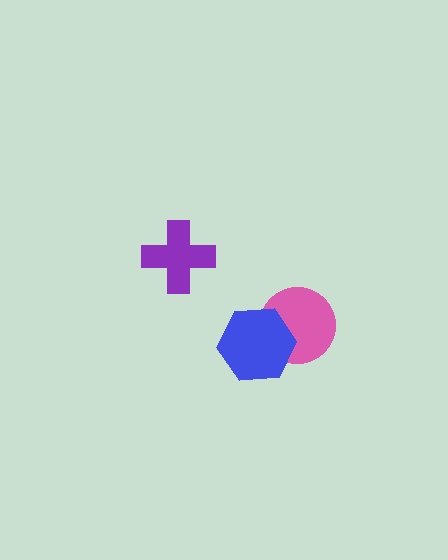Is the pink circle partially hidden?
Yes, it is partially covered by another shape.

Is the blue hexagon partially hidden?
No, no other shape covers it.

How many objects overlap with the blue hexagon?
1 object overlaps with the blue hexagon.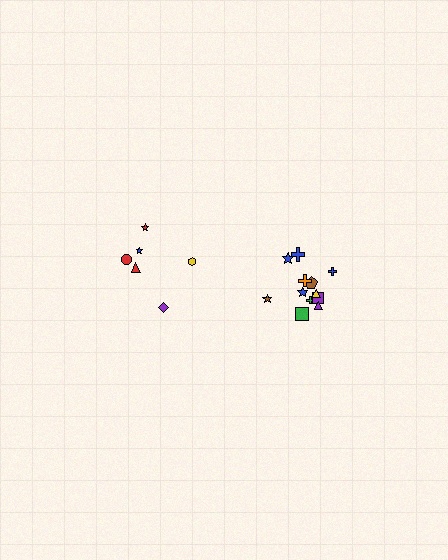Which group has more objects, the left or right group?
The right group.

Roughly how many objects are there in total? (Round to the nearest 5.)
Roughly 20 objects in total.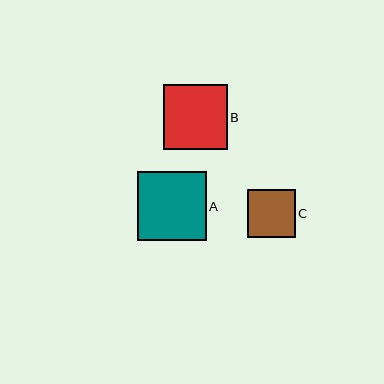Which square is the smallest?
Square C is the smallest with a size of approximately 48 pixels.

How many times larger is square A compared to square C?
Square A is approximately 1.4 times the size of square C.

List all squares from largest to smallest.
From largest to smallest: A, B, C.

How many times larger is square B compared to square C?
Square B is approximately 1.3 times the size of square C.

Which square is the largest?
Square A is the largest with a size of approximately 69 pixels.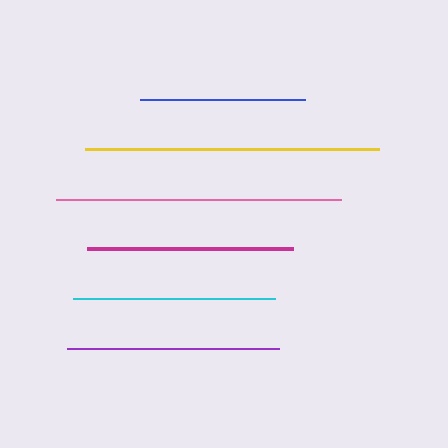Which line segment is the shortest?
The blue line is the shortest at approximately 165 pixels.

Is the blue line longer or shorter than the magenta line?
The magenta line is longer than the blue line.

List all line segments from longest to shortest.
From longest to shortest: yellow, pink, purple, magenta, cyan, blue.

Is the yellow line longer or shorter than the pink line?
The yellow line is longer than the pink line.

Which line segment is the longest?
The yellow line is the longest at approximately 294 pixels.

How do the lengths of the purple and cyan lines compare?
The purple and cyan lines are approximately the same length.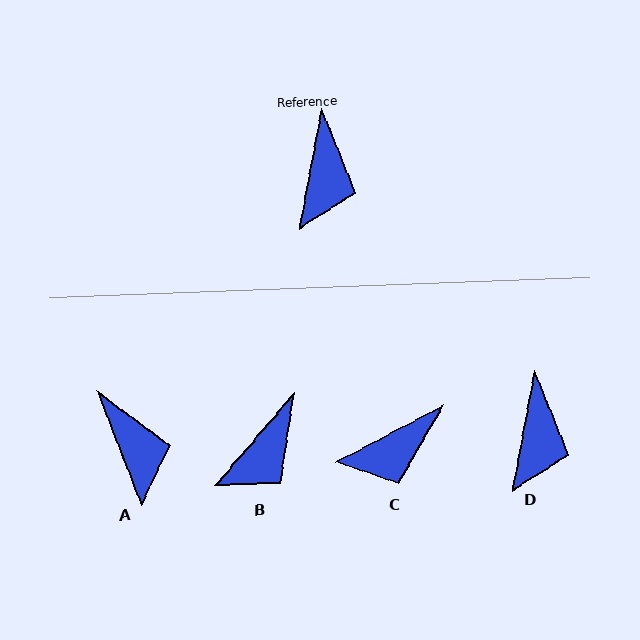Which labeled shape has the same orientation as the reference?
D.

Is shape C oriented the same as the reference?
No, it is off by about 52 degrees.